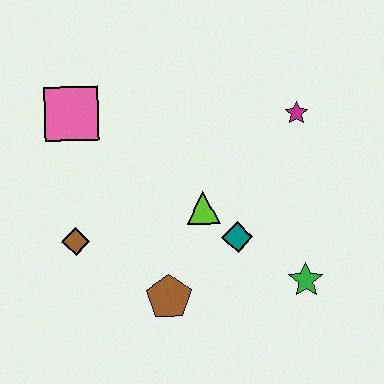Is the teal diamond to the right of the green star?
No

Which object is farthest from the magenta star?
The brown diamond is farthest from the magenta star.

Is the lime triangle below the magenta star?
Yes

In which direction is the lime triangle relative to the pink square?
The lime triangle is to the right of the pink square.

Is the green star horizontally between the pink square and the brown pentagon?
No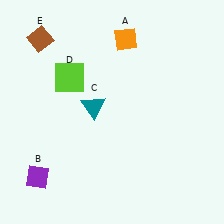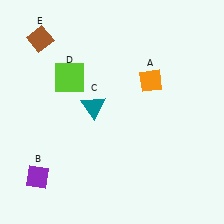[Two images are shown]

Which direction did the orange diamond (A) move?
The orange diamond (A) moved down.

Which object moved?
The orange diamond (A) moved down.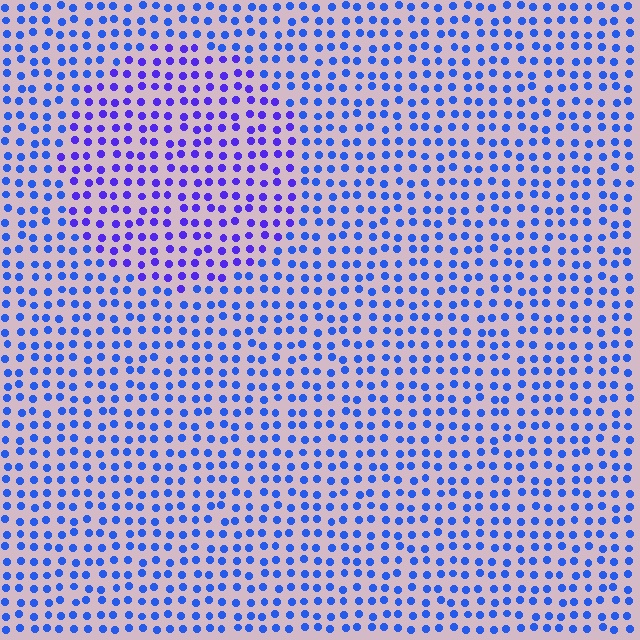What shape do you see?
I see a circle.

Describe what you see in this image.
The image is filled with small blue elements in a uniform arrangement. A circle-shaped region is visible where the elements are tinted to a slightly different hue, forming a subtle color boundary.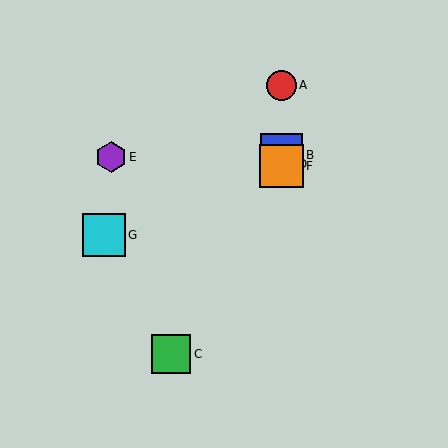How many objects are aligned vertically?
4 objects (A, B, D, F) are aligned vertically.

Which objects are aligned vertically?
Objects A, B, D, F are aligned vertically.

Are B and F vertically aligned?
Yes, both are at x≈281.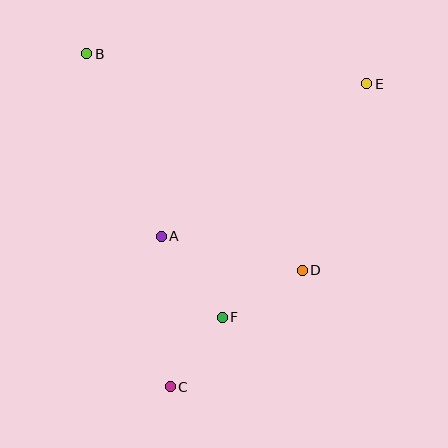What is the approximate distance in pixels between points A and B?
The distance between A and B is approximately 197 pixels.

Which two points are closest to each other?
Points C and F are closest to each other.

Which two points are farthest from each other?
Points C and E are farthest from each other.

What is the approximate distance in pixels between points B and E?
The distance between B and E is approximately 282 pixels.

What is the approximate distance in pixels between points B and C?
The distance between B and C is approximately 343 pixels.